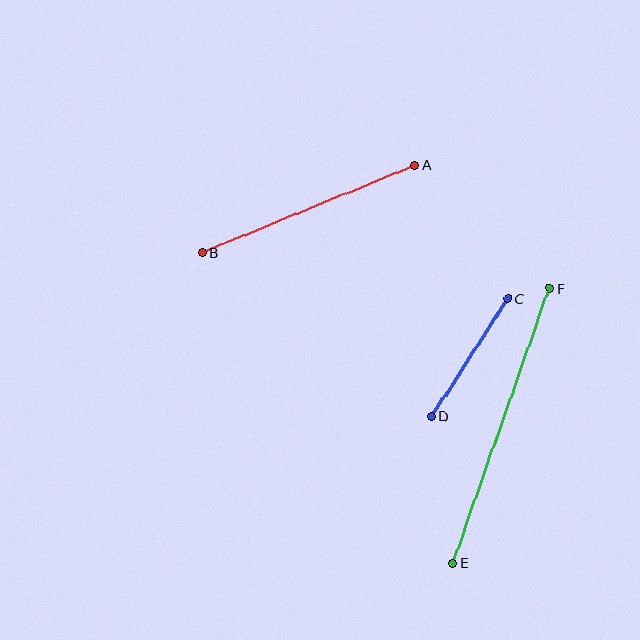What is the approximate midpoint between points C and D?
The midpoint is at approximately (469, 358) pixels.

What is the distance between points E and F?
The distance is approximately 291 pixels.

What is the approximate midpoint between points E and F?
The midpoint is at approximately (501, 426) pixels.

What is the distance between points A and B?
The distance is approximately 230 pixels.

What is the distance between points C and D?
The distance is approximately 141 pixels.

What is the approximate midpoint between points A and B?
The midpoint is at approximately (309, 209) pixels.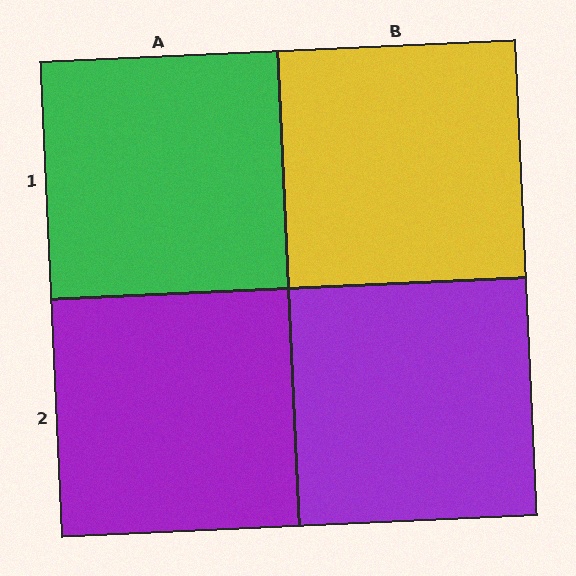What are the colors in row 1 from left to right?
Green, yellow.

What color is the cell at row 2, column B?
Purple.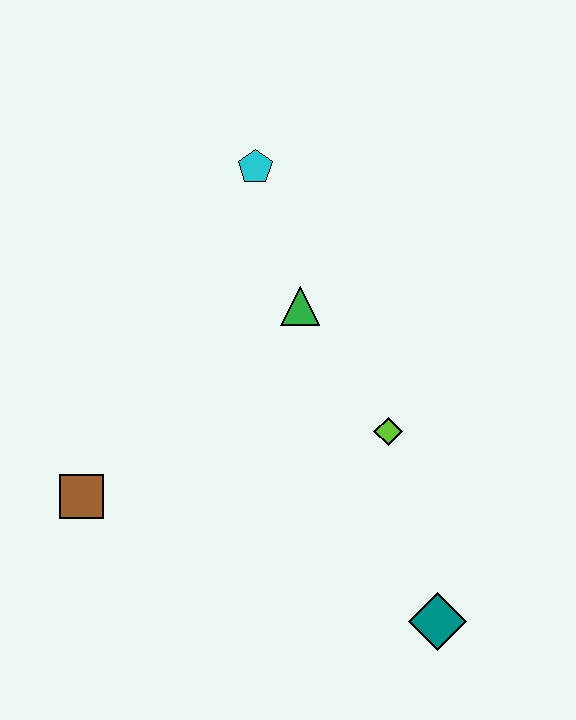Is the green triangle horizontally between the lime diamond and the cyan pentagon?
Yes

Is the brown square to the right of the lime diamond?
No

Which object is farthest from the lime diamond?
The brown square is farthest from the lime diamond.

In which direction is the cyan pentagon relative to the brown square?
The cyan pentagon is above the brown square.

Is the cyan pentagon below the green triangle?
No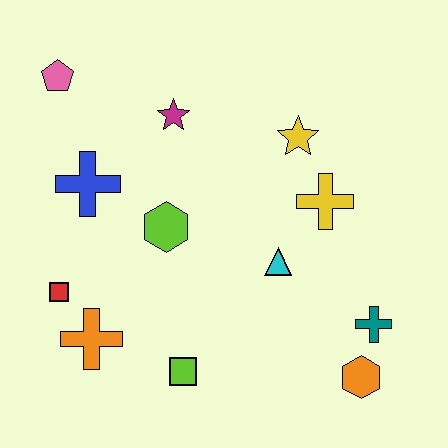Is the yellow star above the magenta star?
No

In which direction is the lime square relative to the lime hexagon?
The lime square is below the lime hexagon.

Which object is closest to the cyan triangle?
The yellow cross is closest to the cyan triangle.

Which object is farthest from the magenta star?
The orange hexagon is farthest from the magenta star.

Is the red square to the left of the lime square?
Yes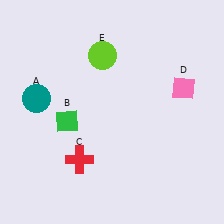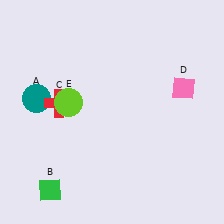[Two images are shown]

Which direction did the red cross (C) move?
The red cross (C) moved up.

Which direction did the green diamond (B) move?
The green diamond (B) moved down.